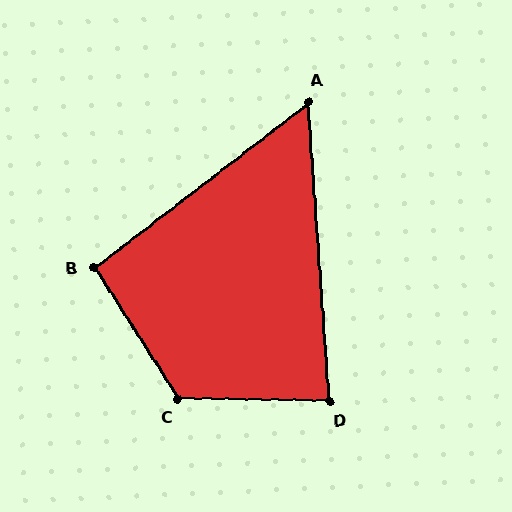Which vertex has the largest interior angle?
C, at approximately 124 degrees.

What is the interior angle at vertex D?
Approximately 85 degrees (approximately right).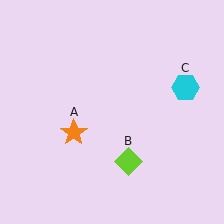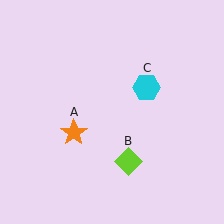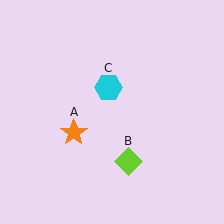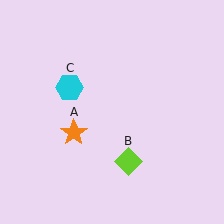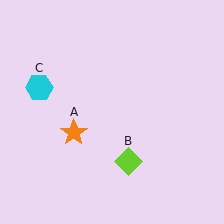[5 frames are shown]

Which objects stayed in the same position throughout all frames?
Orange star (object A) and lime diamond (object B) remained stationary.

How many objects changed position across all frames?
1 object changed position: cyan hexagon (object C).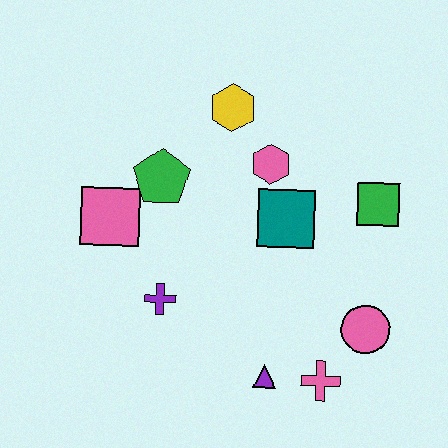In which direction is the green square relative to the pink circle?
The green square is above the pink circle.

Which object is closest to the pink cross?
The purple triangle is closest to the pink cross.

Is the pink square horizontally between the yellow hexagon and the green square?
No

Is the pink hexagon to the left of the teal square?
Yes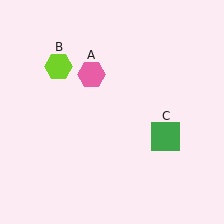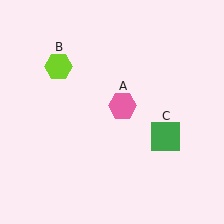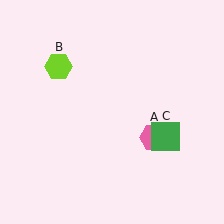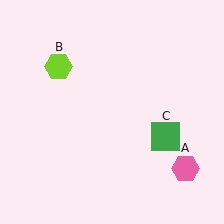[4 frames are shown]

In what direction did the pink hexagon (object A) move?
The pink hexagon (object A) moved down and to the right.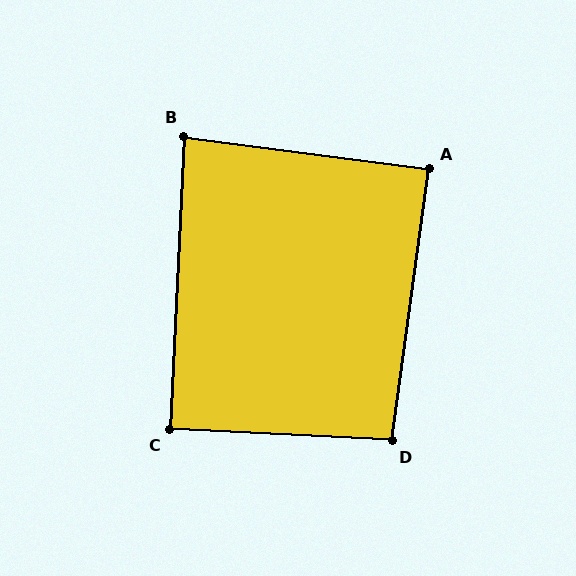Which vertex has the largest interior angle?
D, at approximately 95 degrees.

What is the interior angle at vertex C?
Approximately 90 degrees (approximately right).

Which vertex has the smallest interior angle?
B, at approximately 85 degrees.